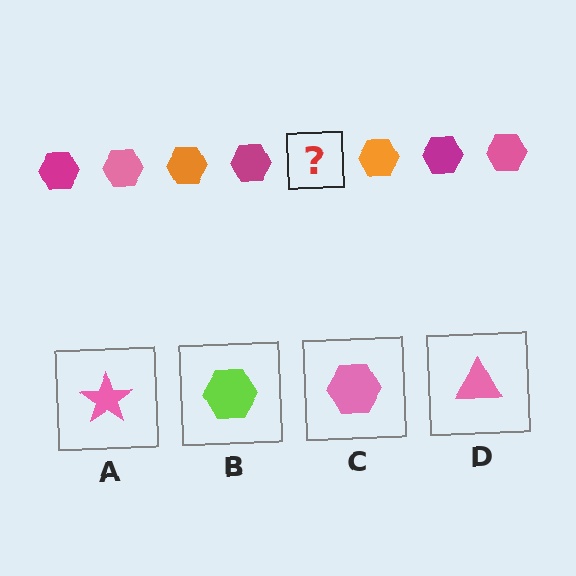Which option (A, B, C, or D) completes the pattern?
C.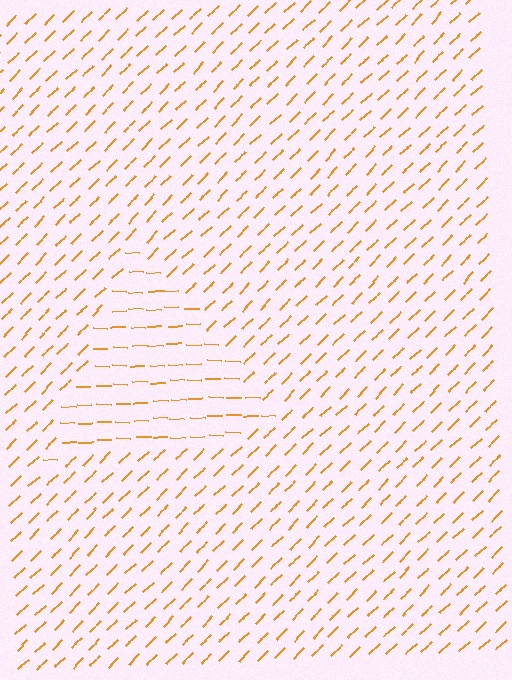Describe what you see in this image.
The image is filled with small orange line segments. A triangle region in the image has lines oriented differently from the surrounding lines, creating a visible texture boundary.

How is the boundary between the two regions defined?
The boundary is defined purely by a change in line orientation (approximately 45 degrees difference). All lines are the same color and thickness.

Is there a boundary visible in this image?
Yes, there is a texture boundary formed by a change in line orientation.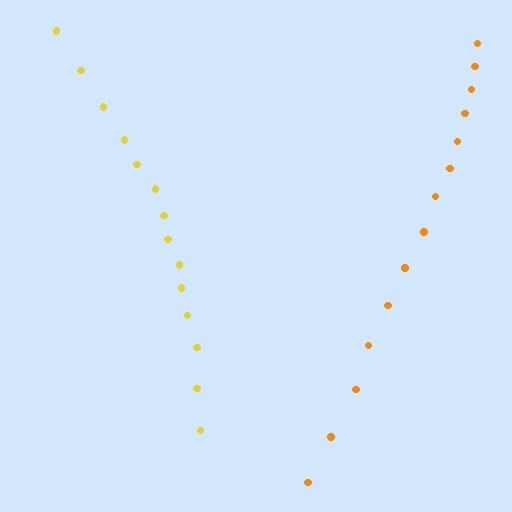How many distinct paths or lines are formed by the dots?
There are 2 distinct paths.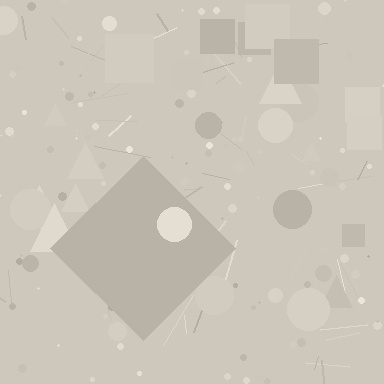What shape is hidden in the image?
A diamond is hidden in the image.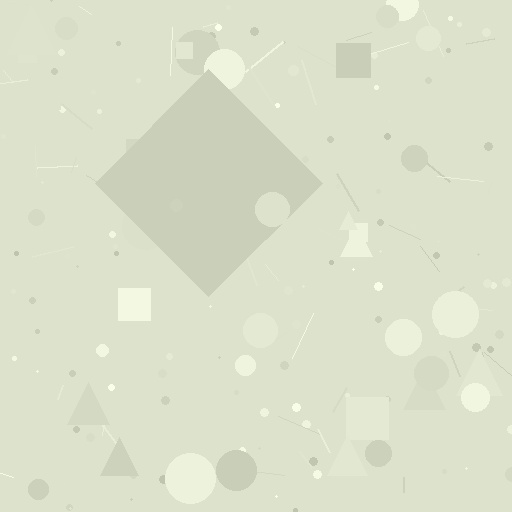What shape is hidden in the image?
A diamond is hidden in the image.